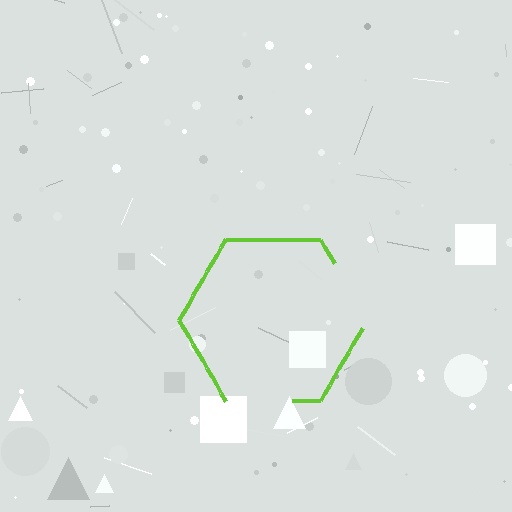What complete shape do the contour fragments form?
The contour fragments form a hexagon.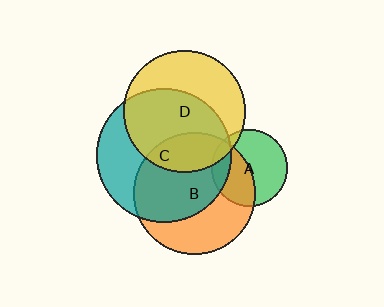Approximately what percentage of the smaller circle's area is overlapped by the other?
Approximately 45%.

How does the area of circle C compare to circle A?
Approximately 3.1 times.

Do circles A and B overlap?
Yes.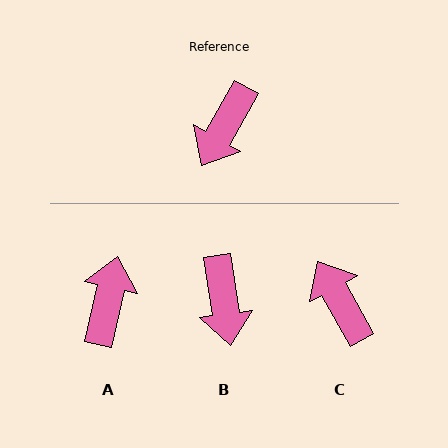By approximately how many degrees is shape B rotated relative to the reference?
Approximately 38 degrees counter-clockwise.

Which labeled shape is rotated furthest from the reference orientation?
A, about 163 degrees away.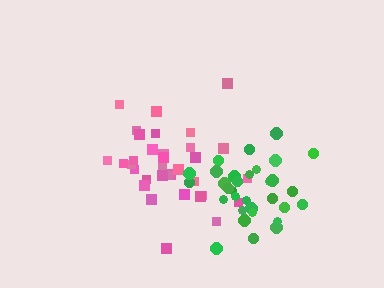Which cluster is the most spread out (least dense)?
Pink.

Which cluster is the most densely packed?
Green.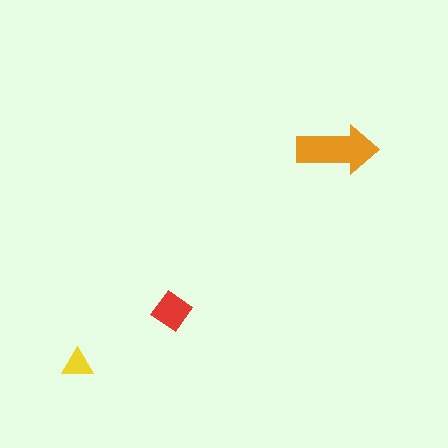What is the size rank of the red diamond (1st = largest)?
2nd.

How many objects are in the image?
There are 3 objects in the image.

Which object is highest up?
The orange arrow is topmost.